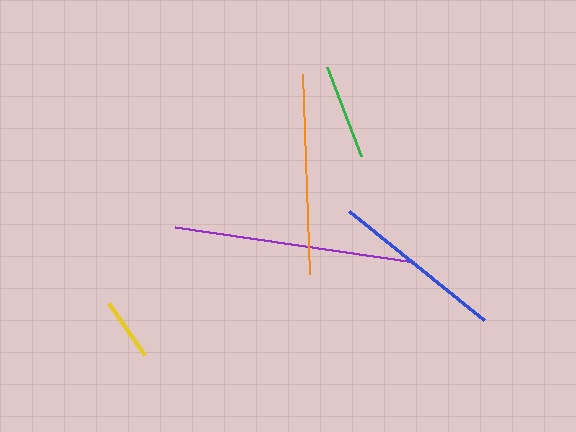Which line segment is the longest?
The purple line is the longest at approximately 242 pixels.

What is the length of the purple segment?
The purple segment is approximately 242 pixels long.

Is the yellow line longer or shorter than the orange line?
The orange line is longer than the yellow line.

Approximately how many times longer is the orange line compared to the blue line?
The orange line is approximately 1.1 times the length of the blue line.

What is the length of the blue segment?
The blue segment is approximately 174 pixels long.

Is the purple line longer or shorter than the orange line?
The purple line is longer than the orange line.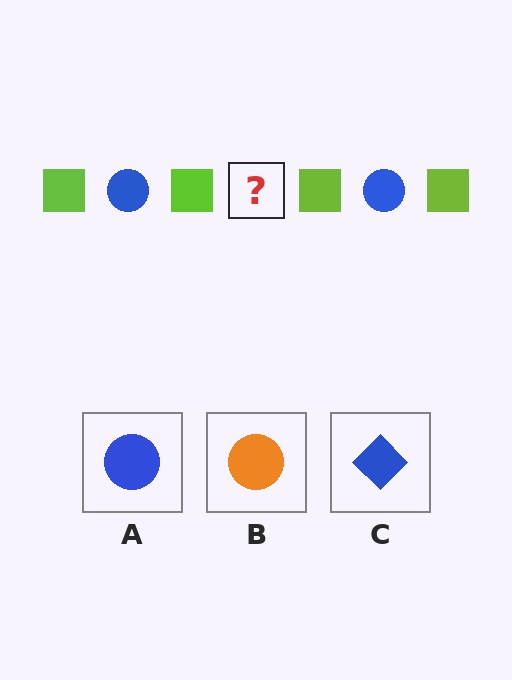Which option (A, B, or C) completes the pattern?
A.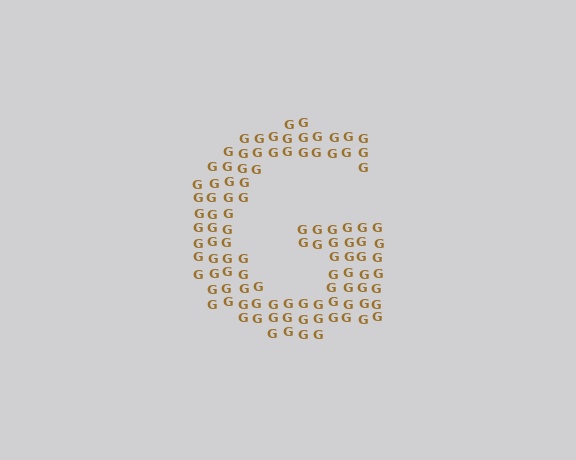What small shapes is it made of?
It is made of small letter G's.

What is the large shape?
The large shape is the letter G.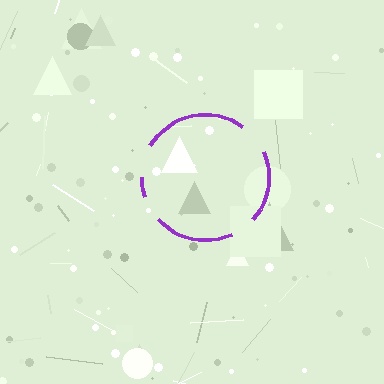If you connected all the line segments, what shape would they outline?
They would outline a circle.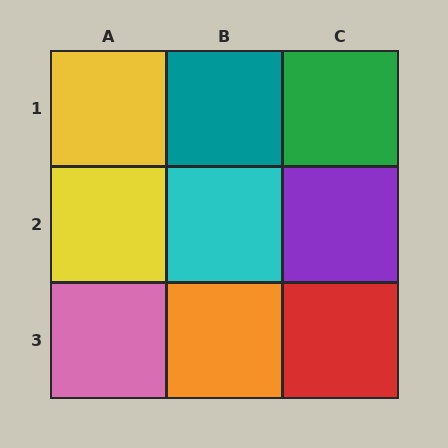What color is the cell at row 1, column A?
Yellow.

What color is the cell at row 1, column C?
Green.